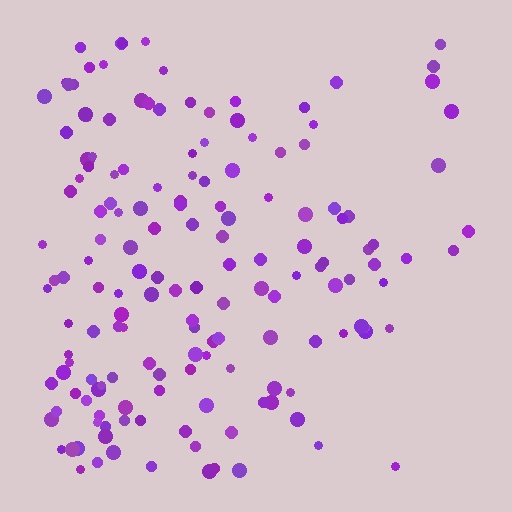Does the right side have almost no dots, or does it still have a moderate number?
Still a moderate number, just noticeably fewer than the left.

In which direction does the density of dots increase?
From right to left, with the left side densest.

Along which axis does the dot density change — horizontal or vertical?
Horizontal.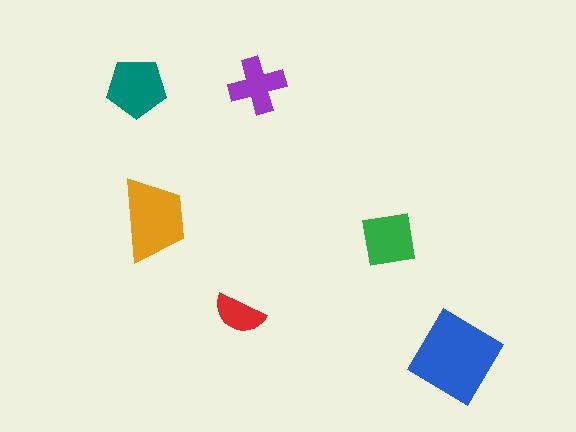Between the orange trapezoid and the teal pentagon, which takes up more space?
The orange trapezoid.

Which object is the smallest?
The red semicircle.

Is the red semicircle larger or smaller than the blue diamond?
Smaller.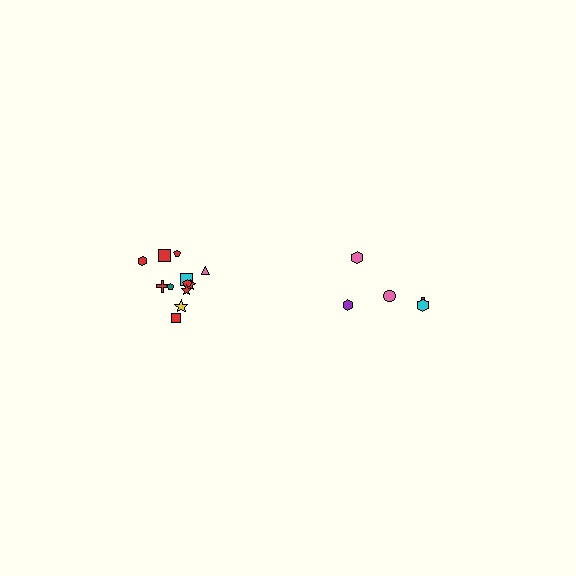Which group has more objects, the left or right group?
The left group.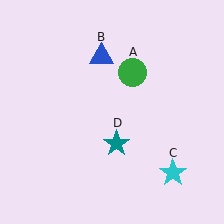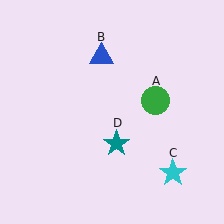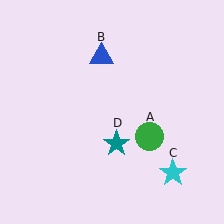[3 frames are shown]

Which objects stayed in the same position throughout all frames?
Blue triangle (object B) and cyan star (object C) and teal star (object D) remained stationary.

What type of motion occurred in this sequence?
The green circle (object A) rotated clockwise around the center of the scene.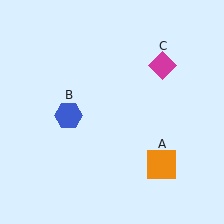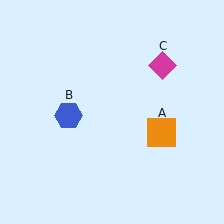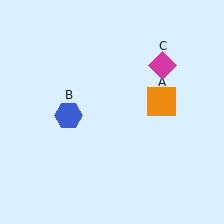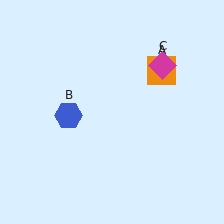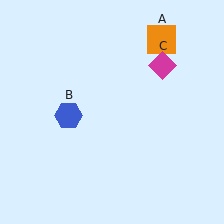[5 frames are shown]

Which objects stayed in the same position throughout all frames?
Blue hexagon (object B) and magenta diamond (object C) remained stationary.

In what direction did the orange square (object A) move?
The orange square (object A) moved up.